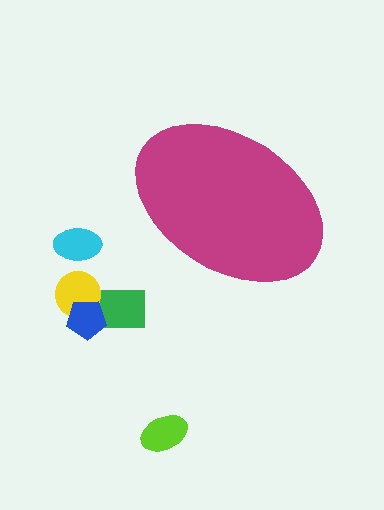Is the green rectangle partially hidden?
No, the green rectangle is fully visible.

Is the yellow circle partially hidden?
No, the yellow circle is fully visible.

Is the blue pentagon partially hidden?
No, the blue pentagon is fully visible.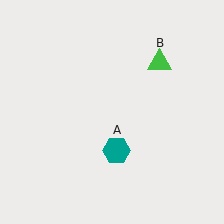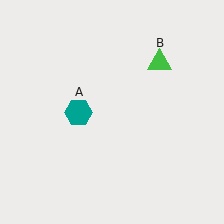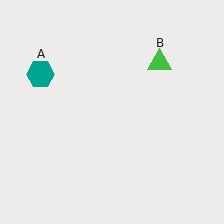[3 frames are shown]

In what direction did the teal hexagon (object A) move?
The teal hexagon (object A) moved up and to the left.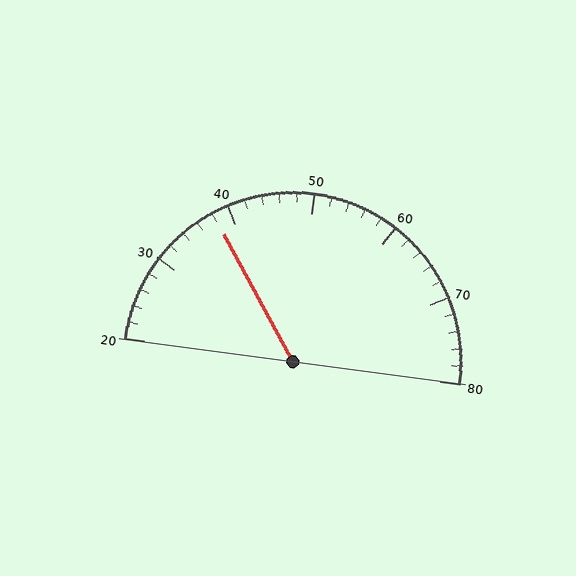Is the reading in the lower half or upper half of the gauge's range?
The reading is in the lower half of the range (20 to 80).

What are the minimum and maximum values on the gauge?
The gauge ranges from 20 to 80.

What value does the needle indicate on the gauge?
The needle indicates approximately 38.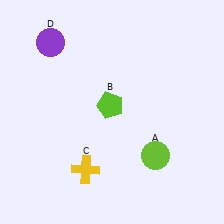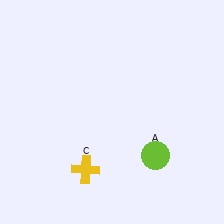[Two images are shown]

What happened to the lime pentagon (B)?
The lime pentagon (B) was removed in Image 2. It was in the top-left area of Image 1.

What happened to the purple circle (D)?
The purple circle (D) was removed in Image 2. It was in the top-left area of Image 1.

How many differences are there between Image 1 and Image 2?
There are 2 differences between the two images.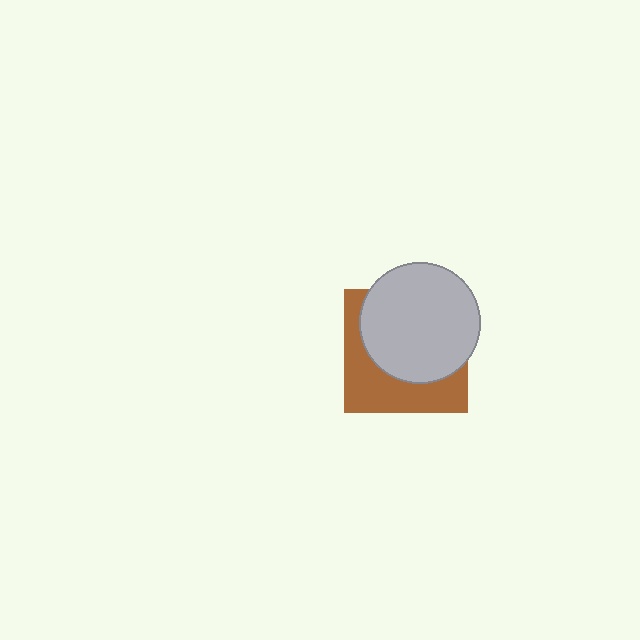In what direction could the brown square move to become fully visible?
The brown square could move toward the lower-left. That would shift it out from behind the light gray circle entirely.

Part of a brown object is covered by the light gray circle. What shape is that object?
It is a square.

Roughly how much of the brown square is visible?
A small part of it is visible (roughly 41%).